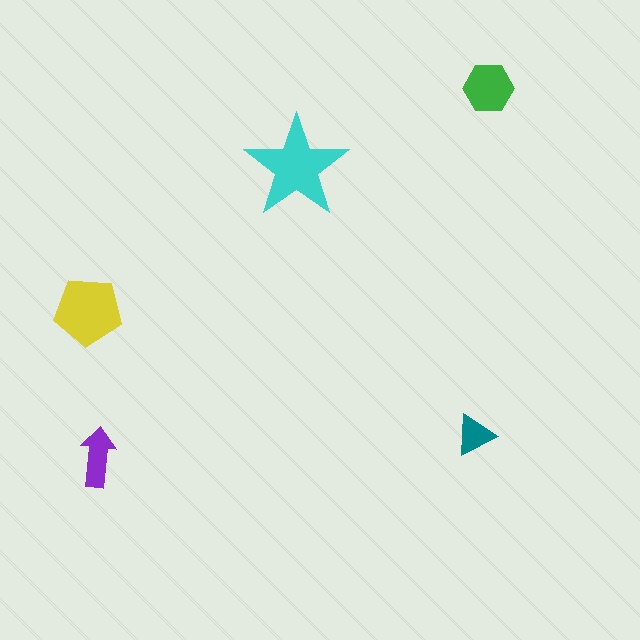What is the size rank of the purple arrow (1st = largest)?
4th.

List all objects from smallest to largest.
The teal triangle, the purple arrow, the green hexagon, the yellow pentagon, the cyan star.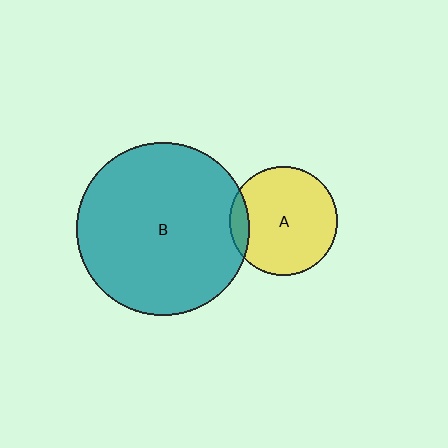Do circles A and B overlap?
Yes.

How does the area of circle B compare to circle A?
Approximately 2.5 times.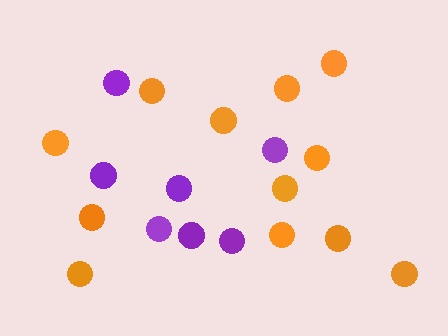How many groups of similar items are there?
There are 2 groups: one group of orange circles (12) and one group of purple circles (7).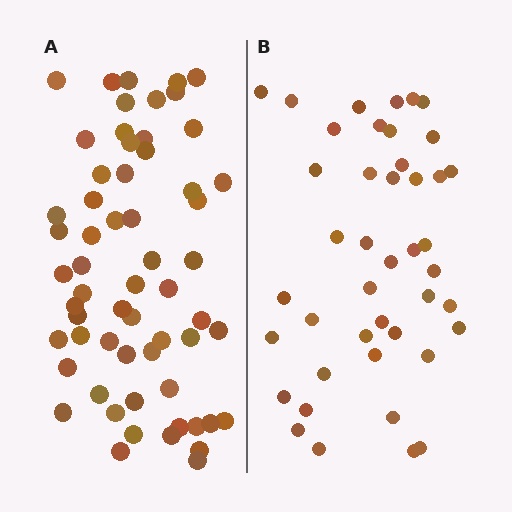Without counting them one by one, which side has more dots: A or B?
Region A (the left region) has more dots.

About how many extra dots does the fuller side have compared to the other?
Region A has approximately 15 more dots than region B.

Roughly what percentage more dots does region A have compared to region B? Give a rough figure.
About 40% more.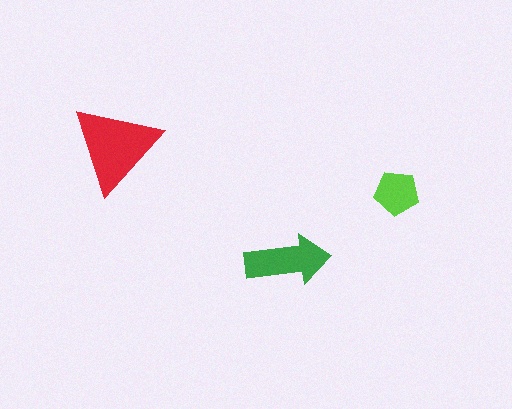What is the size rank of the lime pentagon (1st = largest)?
3rd.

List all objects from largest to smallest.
The red triangle, the green arrow, the lime pentagon.